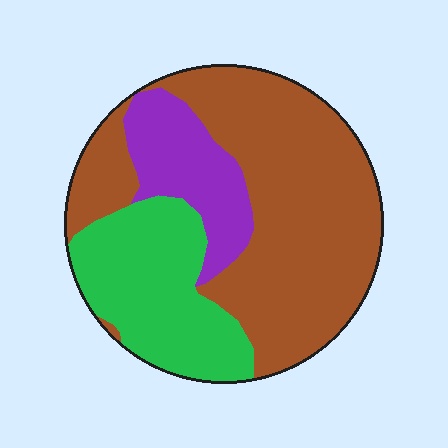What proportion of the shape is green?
Green takes up between a sixth and a third of the shape.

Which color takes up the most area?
Brown, at roughly 55%.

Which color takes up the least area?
Purple, at roughly 15%.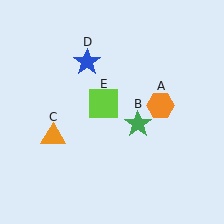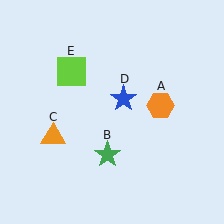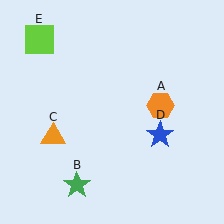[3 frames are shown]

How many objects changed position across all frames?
3 objects changed position: green star (object B), blue star (object D), lime square (object E).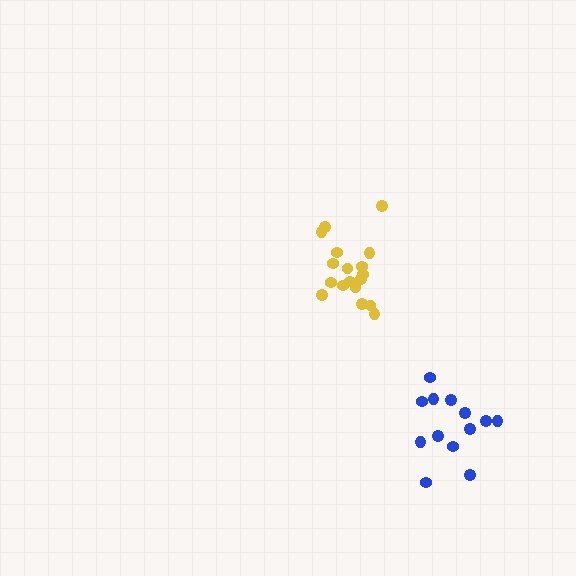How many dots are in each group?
Group 1: 13 dots, Group 2: 18 dots (31 total).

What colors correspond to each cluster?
The clusters are colored: blue, yellow.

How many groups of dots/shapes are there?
There are 2 groups.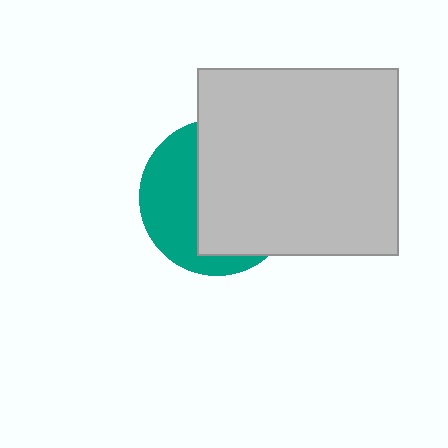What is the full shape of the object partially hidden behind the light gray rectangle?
The partially hidden object is a teal circle.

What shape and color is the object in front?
The object in front is a light gray rectangle.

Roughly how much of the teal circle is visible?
A small part of it is visible (roughly 40%).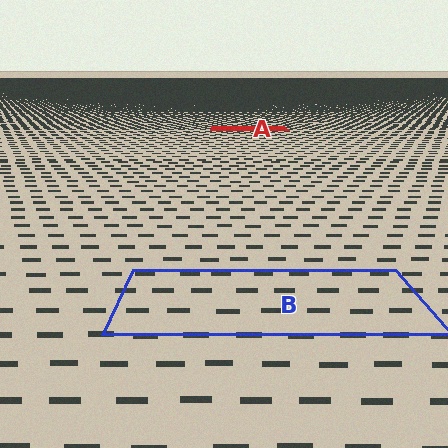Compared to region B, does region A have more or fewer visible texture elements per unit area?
Region A has more texture elements per unit area — they are packed more densely because it is farther away.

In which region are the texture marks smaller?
The texture marks are smaller in region A, because it is farther away.